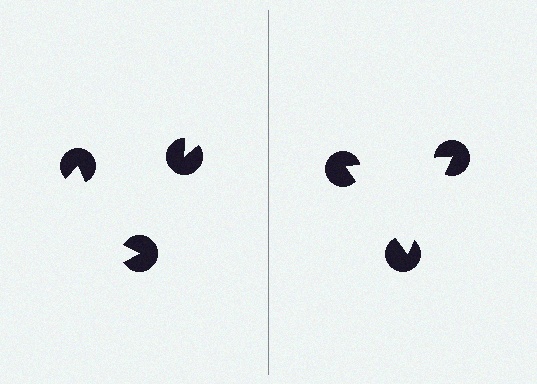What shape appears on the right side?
An illusory triangle.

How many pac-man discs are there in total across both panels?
6 — 3 on each side.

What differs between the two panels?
The pac-man discs are positioned identically on both sides; only the wedge orientations differ. On the right they align to a triangle; on the left they are misaligned.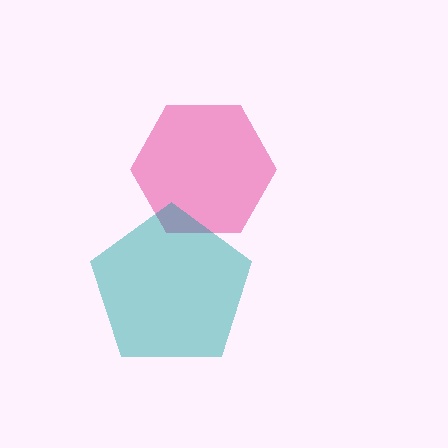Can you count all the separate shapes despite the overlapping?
Yes, there are 2 separate shapes.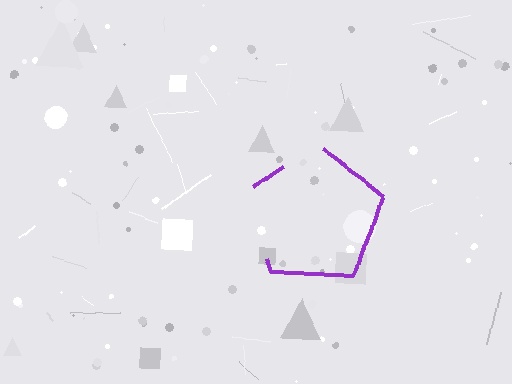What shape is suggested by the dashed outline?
The dashed outline suggests a pentagon.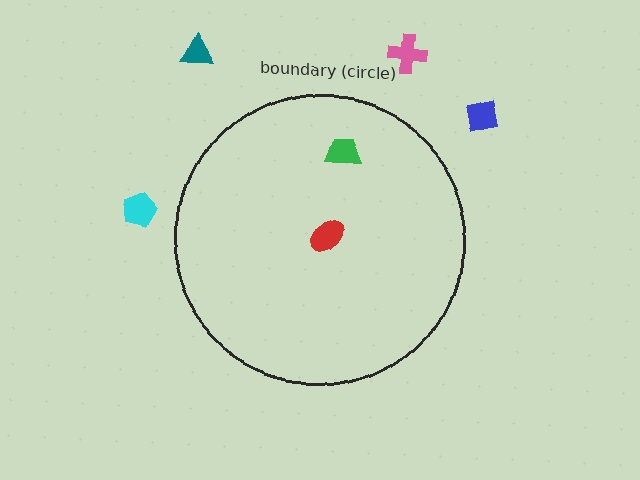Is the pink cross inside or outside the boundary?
Outside.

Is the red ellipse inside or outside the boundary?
Inside.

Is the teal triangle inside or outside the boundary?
Outside.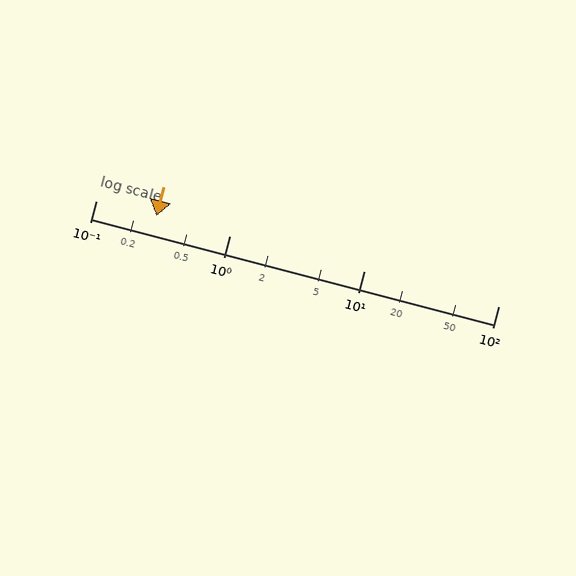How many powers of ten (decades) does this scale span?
The scale spans 3 decades, from 0.1 to 100.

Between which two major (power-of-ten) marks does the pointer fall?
The pointer is between 0.1 and 1.